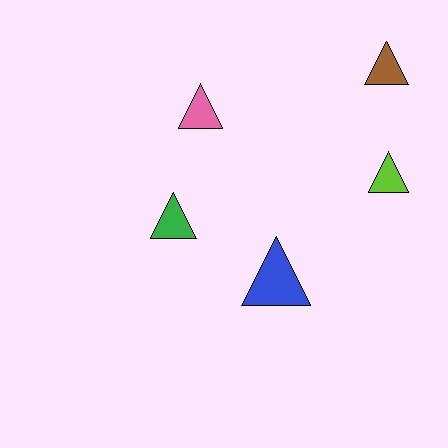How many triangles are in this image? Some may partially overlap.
There are 5 triangles.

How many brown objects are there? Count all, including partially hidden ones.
There is 1 brown object.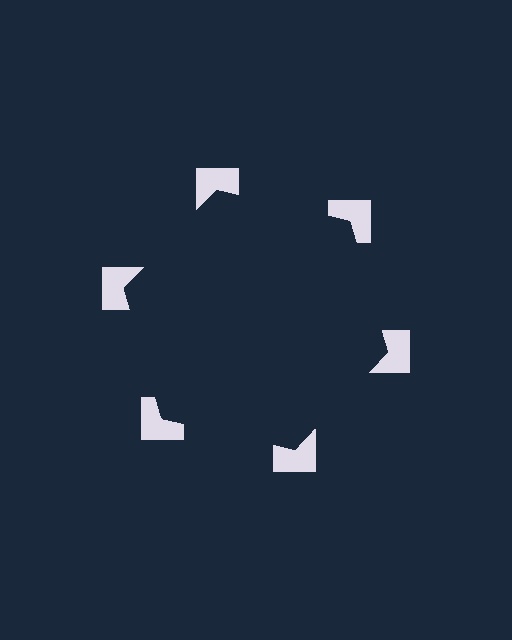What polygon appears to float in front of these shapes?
An illusory hexagon — its edges are inferred from the aligned wedge cuts in the notched squares, not physically drawn.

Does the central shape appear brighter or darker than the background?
It typically appears slightly darker than the background, even though no actual brightness change is drawn.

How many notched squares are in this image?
There are 6 — one at each vertex of the illusory hexagon.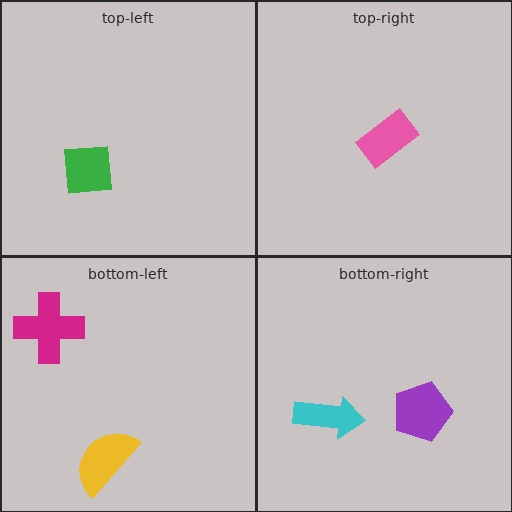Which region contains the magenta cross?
The bottom-left region.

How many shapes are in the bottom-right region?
2.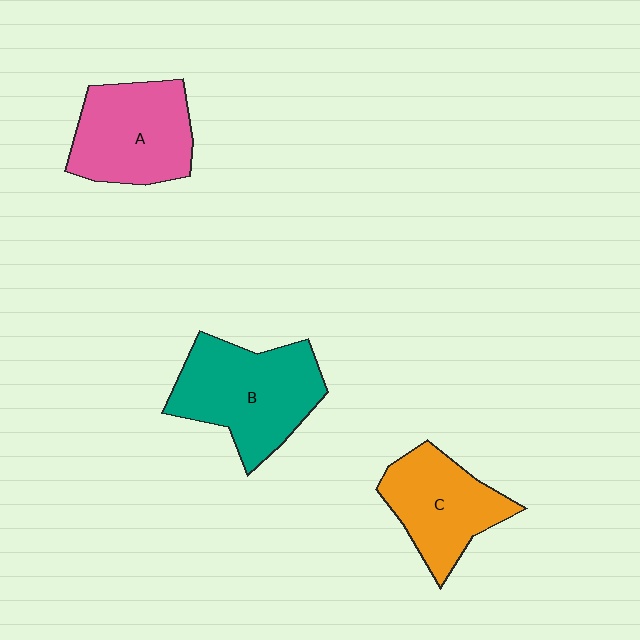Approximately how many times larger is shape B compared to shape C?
Approximately 1.3 times.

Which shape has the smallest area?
Shape C (orange).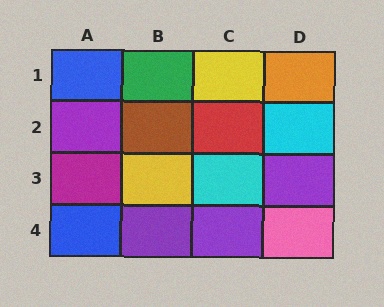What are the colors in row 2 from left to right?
Purple, brown, red, cyan.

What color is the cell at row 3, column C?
Cyan.